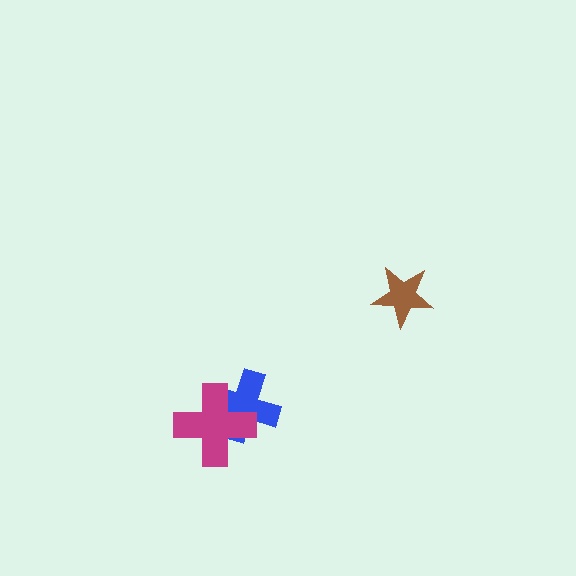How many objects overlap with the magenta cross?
1 object overlaps with the magenta cross.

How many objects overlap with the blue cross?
1 object overlaps with the blue cross.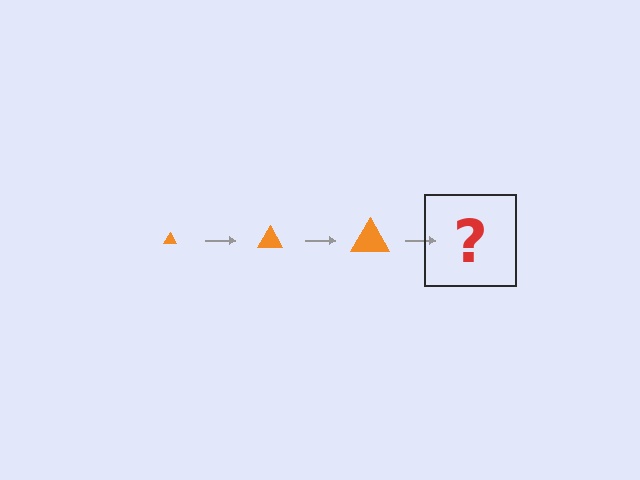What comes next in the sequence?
The next element should be an orange triangle, larger than the previous one.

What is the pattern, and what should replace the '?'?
The pattern is that the triangle gets progressively larger each step. The '?' should be an orange triangle, larger than the previous one.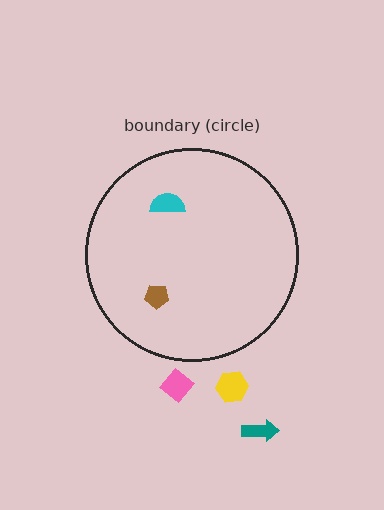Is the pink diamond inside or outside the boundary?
Outside.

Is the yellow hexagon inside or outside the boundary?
Outside.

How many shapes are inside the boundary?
2 inside, 3 outside.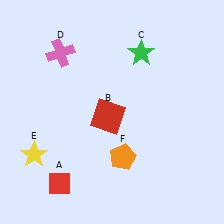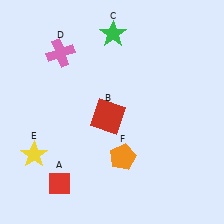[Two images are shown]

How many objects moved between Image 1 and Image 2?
1 object moved between the two images.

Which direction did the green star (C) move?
The green star (C) moved left.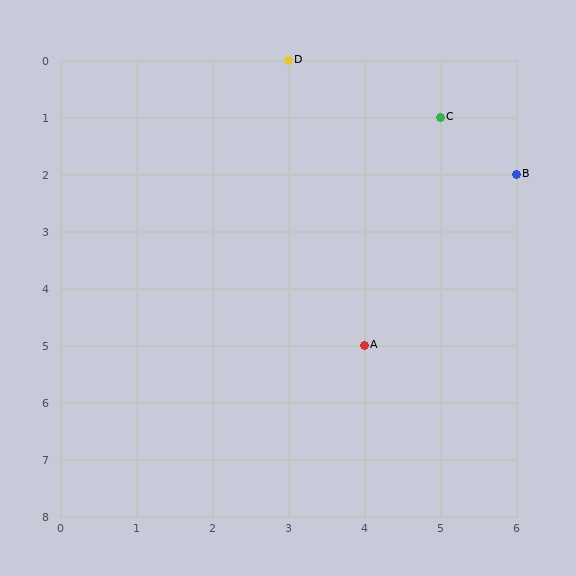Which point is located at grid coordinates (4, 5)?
Point A is at (4, 5).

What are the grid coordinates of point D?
Point D is at grid coordinates (3, 0).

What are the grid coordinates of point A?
Point A is at grid coordinates (4, 5).